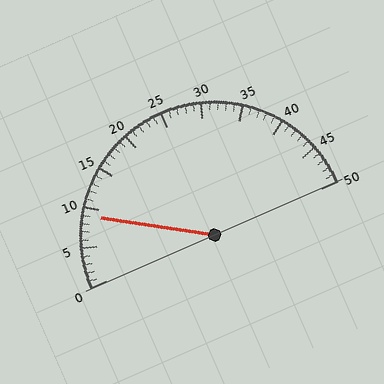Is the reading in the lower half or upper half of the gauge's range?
The reading is in the lower half of the range (0 to 50).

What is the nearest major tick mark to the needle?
The nearest major tick mark is 10.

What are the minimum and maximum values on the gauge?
The gauge ranges from 0 to 50.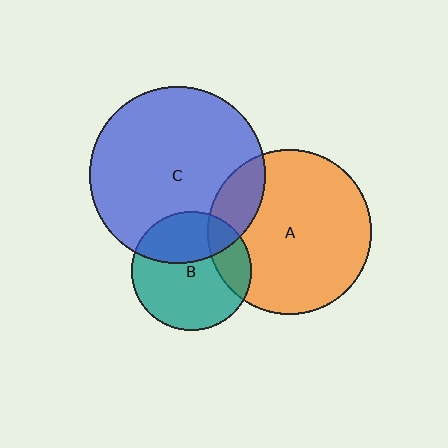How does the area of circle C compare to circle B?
Approximately 2.2 times.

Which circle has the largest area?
Circle C (blue).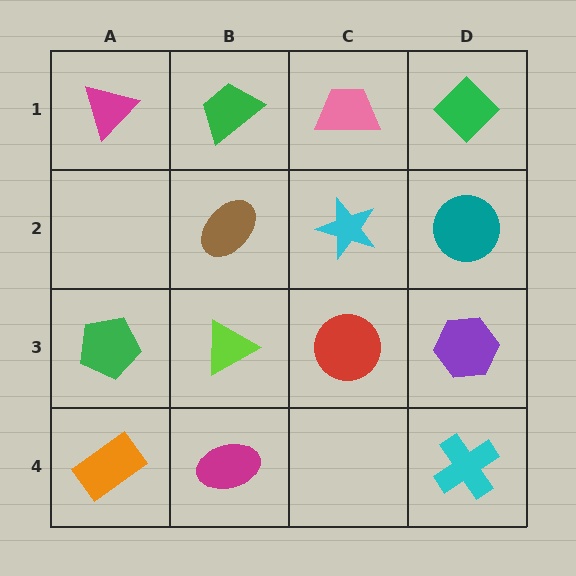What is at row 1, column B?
A green trapezoid.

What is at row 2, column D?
A teal circle.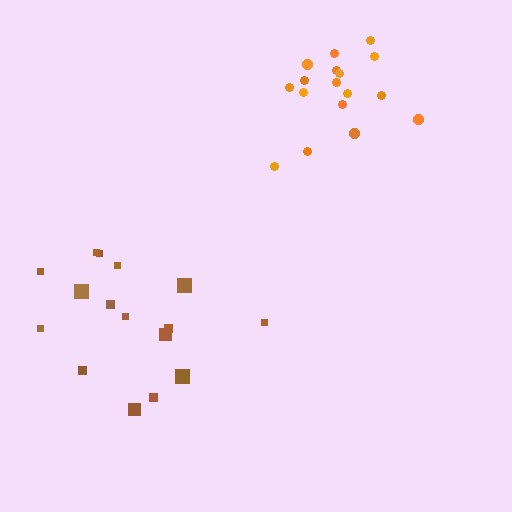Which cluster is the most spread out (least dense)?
Brown.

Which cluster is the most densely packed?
Orange.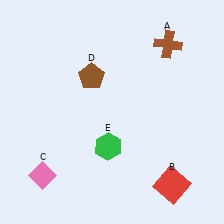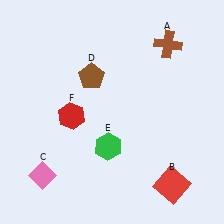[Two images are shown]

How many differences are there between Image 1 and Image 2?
There is 1 difference between the two images.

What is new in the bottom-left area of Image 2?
A red hexagon (F) was added in the bottom-left area of Image 2.